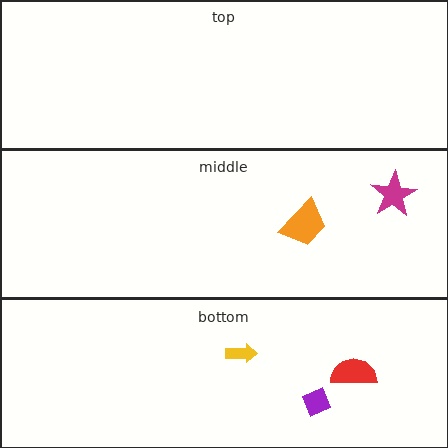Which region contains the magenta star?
The middle region.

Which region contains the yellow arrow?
The bottom region.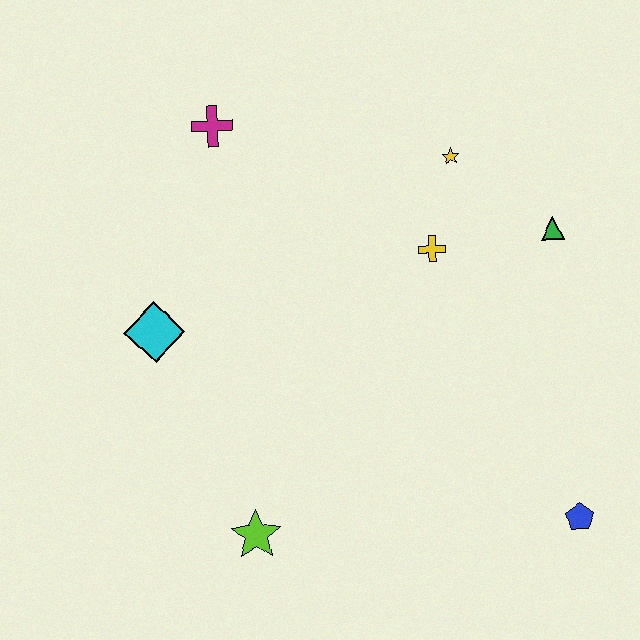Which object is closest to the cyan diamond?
The magenta cross is closest to the cyan diamond.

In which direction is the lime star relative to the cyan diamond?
The lime star is below the cyan diamond.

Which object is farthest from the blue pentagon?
The magenta cross is farthest from the blue pentagon.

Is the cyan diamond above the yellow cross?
No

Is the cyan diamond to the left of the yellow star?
Yes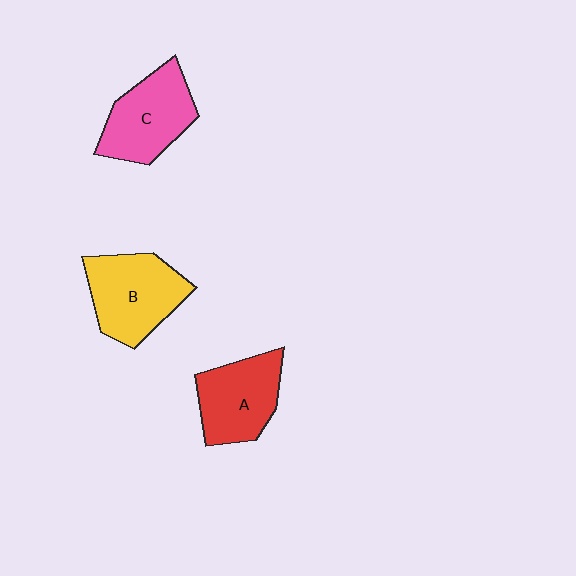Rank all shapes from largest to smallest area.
From largest to smallest: B (yellow), C (pink), A (red).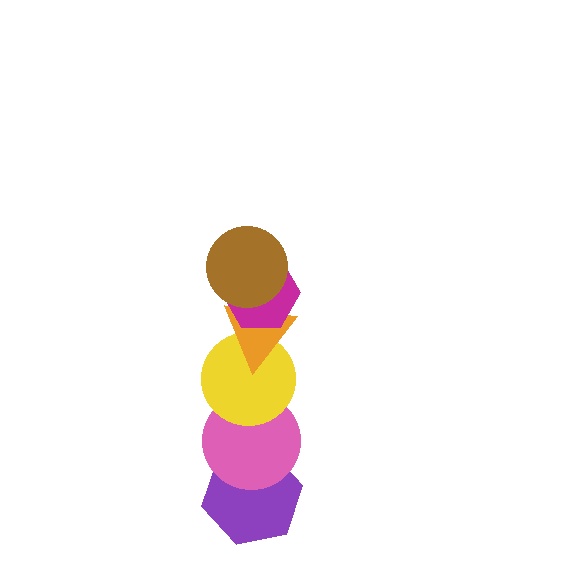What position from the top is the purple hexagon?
The purple hexagon is 6th from the top.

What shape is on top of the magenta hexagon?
The brown circle is on top of the magenta hexagon.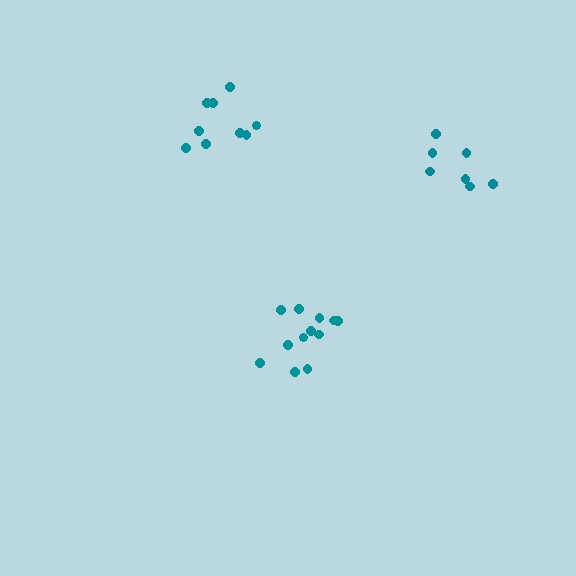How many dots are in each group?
Group 1: 7 dots, Group 2: 12 dots, Group 3: 9 dots (28 total).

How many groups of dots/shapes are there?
There are 3 groups.